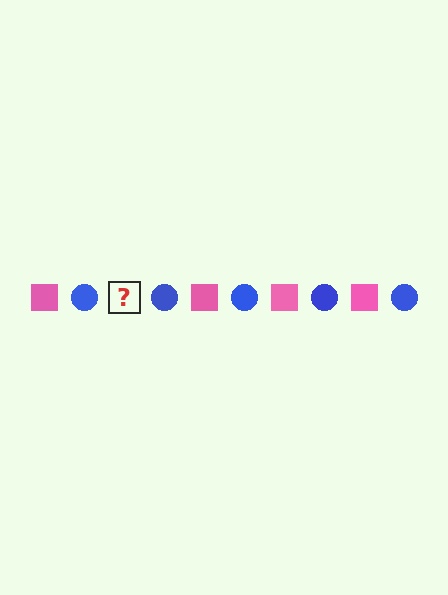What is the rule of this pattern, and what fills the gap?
The rule is that the pattern alternates between pink square and blue circle. The gap should be filled with a pink square.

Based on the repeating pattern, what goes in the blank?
The blank should be a pink square.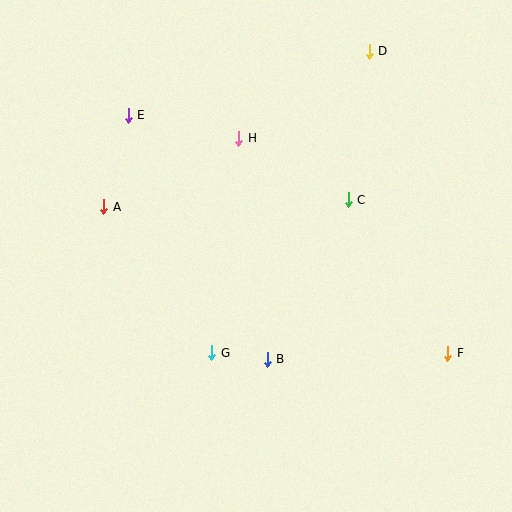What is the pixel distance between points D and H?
The distance between D and H is 157 pixels.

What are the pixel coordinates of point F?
Point F is at (447, 354).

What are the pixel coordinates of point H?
Point H is at (239, 138).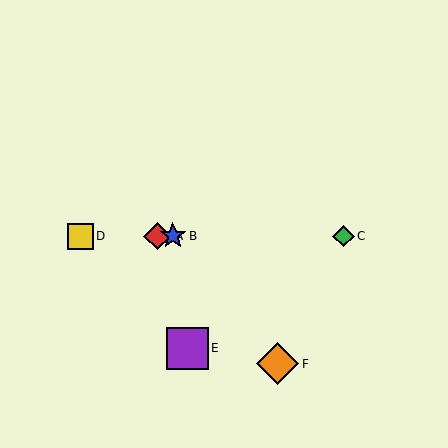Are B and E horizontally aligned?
No, B is at y≈236 and E is at y≈348.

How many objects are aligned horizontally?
4 objects (A, B, C, D) are aligned horizontally.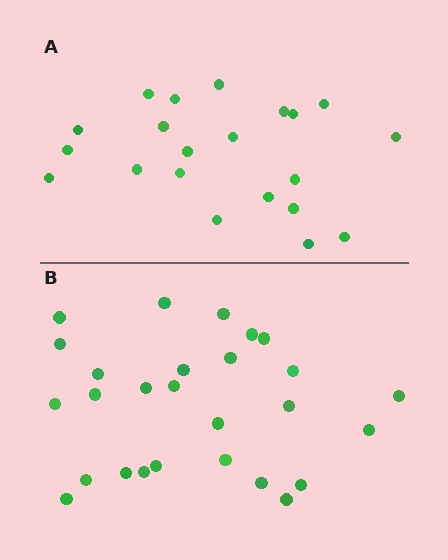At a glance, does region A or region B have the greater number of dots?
Region B (the bottom region) has more dots.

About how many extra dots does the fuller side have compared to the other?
Region B has about 6 more dots than region A.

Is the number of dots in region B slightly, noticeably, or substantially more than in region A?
Region B has noticeably more, but not dramatically so. The ratio is roughly 1.3 to 1.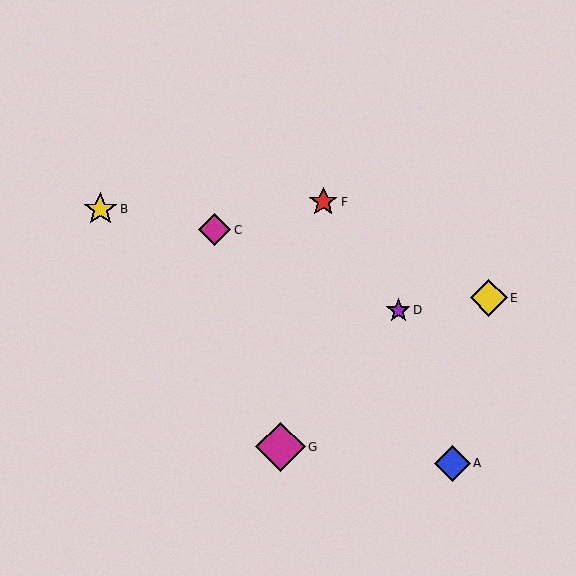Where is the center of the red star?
The center of the red star is at (323, 202).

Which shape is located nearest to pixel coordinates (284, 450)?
The magenta diamond (labeled G) at (280, 447) is nearest to that location.